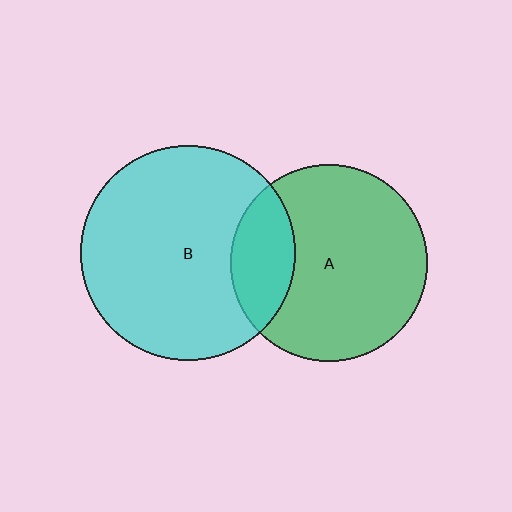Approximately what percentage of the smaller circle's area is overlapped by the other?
Approximately 20%.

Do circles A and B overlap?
Yes.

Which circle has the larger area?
Circle B (cyan).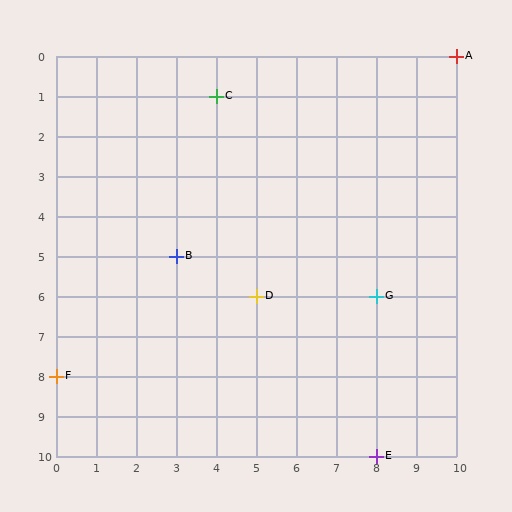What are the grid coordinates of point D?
Point D is at grid coordinates (5, 6).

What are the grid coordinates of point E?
Point E is at grid coordinates (8, 10).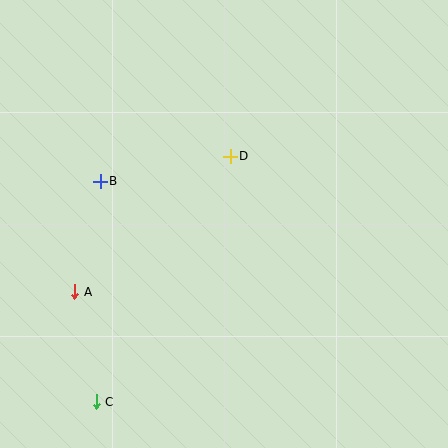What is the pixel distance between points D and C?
The distance between D and C is 280 pixels.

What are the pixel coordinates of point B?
Point B is at (100, 181).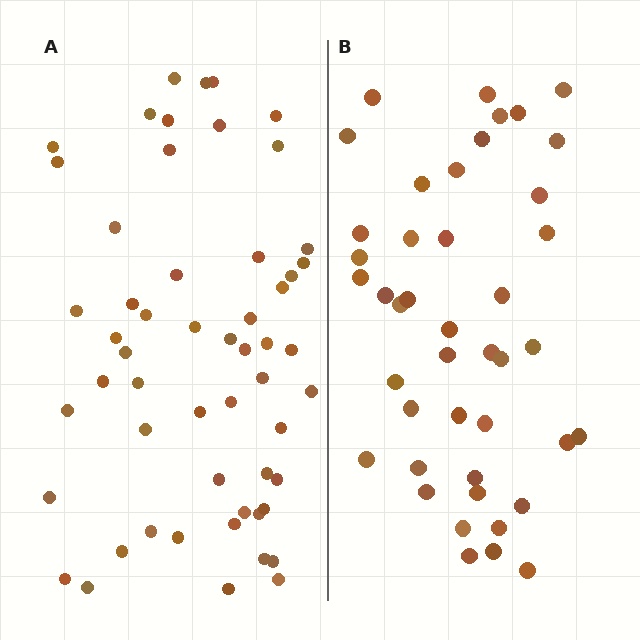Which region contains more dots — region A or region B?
Region A (the left region) has more dots.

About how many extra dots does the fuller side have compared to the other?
Region A has roughly 12 or so more dots than region B.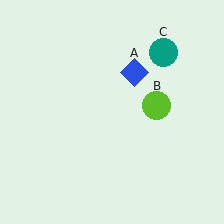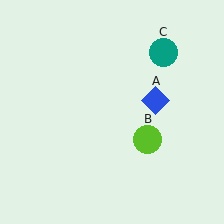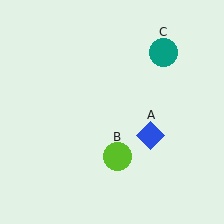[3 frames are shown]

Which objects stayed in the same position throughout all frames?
Teal circle (object C) remained stationary.